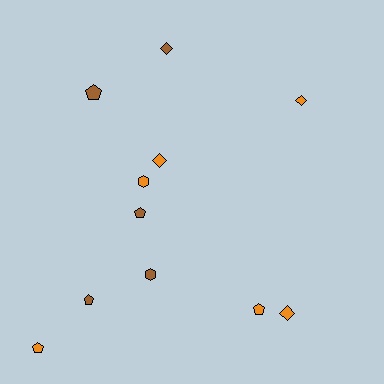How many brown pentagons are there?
There are 3 brown pentagons.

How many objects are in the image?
There are 11 objects.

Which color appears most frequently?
Orange, with 6 objects.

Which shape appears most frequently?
Pentagon, with 5 objects.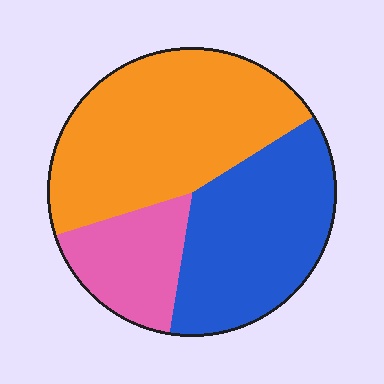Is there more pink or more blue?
Blue.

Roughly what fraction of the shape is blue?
Blue covers roughly 35% of the shape.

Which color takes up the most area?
Orange, at roughly 45%.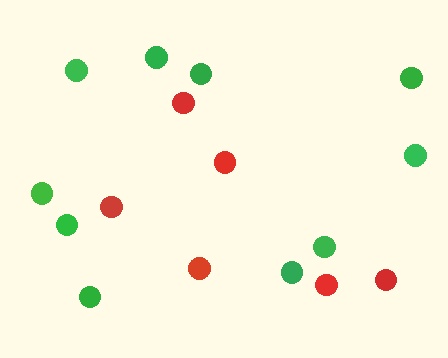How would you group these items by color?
There are 2 groups: one group of green circles (10) and one group of red circles (6).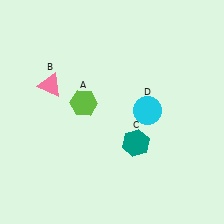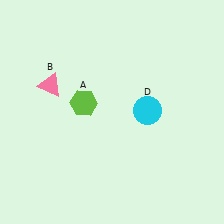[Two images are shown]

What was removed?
The teal hexagon (C) was removed in Image 2.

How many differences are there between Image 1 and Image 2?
There is 1 difference between the two images.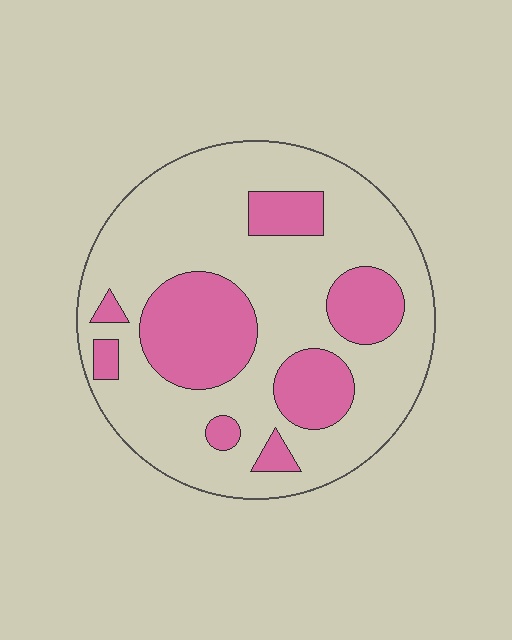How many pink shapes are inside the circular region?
8.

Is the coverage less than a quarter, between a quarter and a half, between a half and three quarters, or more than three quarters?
Between a quarter and a half.